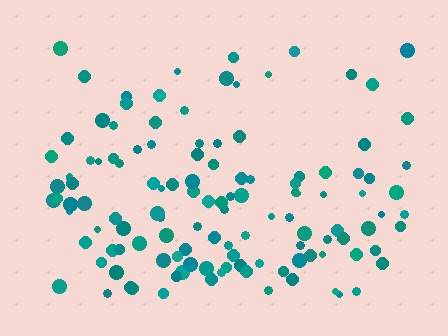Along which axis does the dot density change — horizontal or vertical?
Vertical.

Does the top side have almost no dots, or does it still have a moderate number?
Still a moderate number, just noticeably fewer than the bottom.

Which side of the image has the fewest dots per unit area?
The top.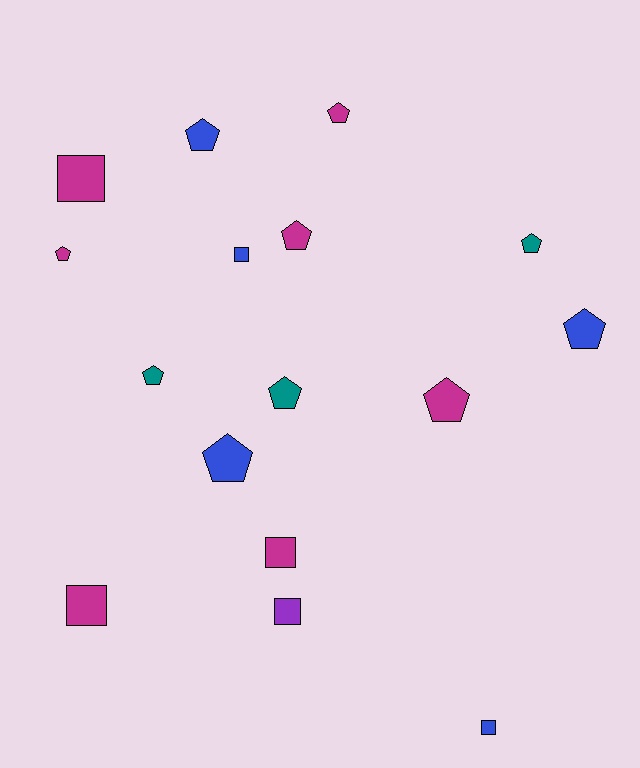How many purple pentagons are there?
There are no purple pentagons.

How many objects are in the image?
There are 16 objects.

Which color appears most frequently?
Magenta, with 7 objects.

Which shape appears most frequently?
Pentagon, with 10 objects.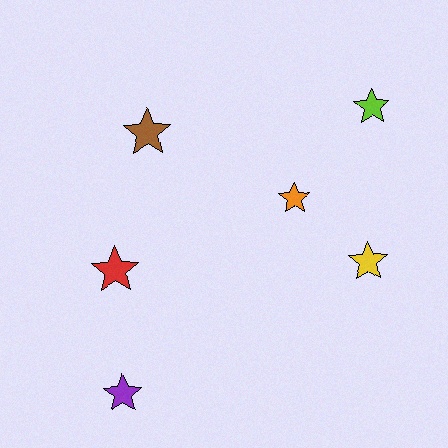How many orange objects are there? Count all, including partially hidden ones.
There is 1 orange object.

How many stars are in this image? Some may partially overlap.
There are 6 stars.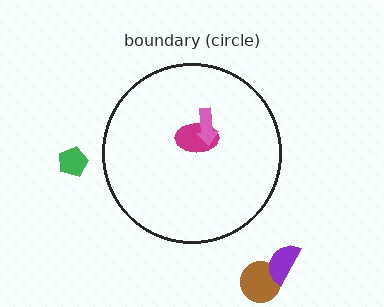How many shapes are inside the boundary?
2 inside, 3 outside.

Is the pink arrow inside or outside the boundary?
Inside.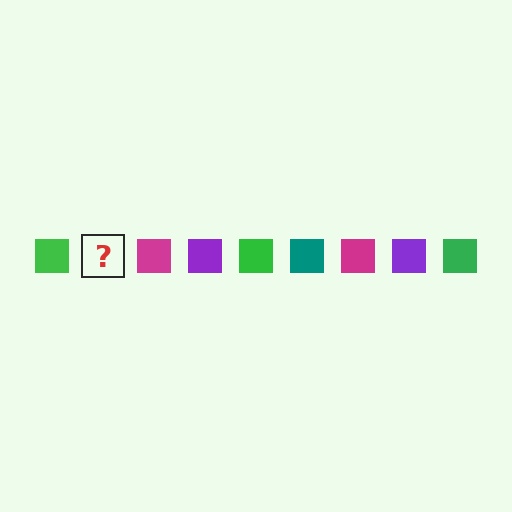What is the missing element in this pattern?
The missing element is a teal square.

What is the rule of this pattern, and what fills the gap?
The rule is that the pattern cycles through green, teal, magenta, purple squares. The gap should be filled with a teal square.